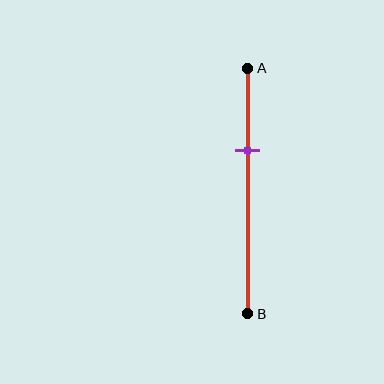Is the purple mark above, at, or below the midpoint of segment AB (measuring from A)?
The purple mark is above the midpoint of segment AB.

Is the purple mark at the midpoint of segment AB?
No, the mark is at about 35% from A, not at the 50% midpoint.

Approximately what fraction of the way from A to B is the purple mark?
The purple mark is approximately 35% of the way from A to B.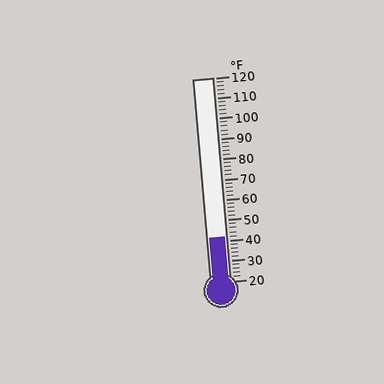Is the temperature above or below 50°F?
The temperature is below 50°F.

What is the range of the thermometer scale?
The thermometer scale ranges from 20°F to 120°F.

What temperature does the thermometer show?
The thermometer shows approximately 42°F.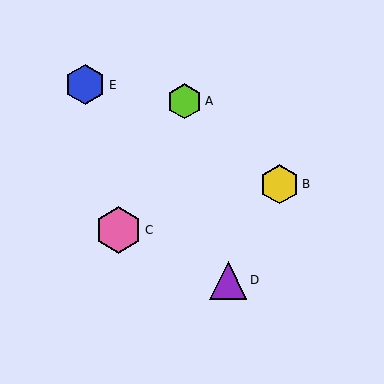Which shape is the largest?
The pink hexagon (labeled C) is the largest.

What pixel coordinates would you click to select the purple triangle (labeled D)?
Click at (228, 280) to select the purple triangle D.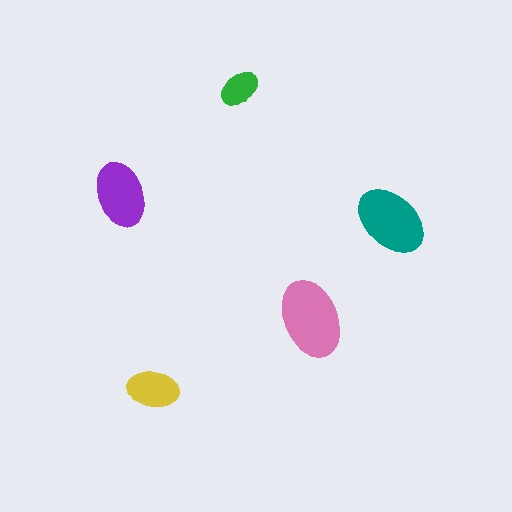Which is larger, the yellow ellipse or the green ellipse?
The yellow one.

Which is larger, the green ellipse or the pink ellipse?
The pink one.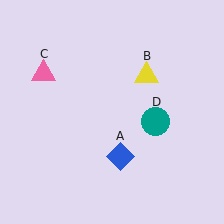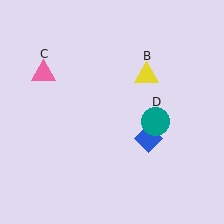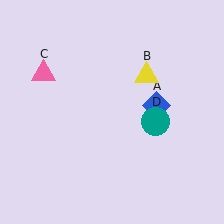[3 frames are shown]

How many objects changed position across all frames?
1 object changed position: blue diamond (object A).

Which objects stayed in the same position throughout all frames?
Yellow triangle (object B) and pink triangle (object C) and teal circle (object D) remained stationary.